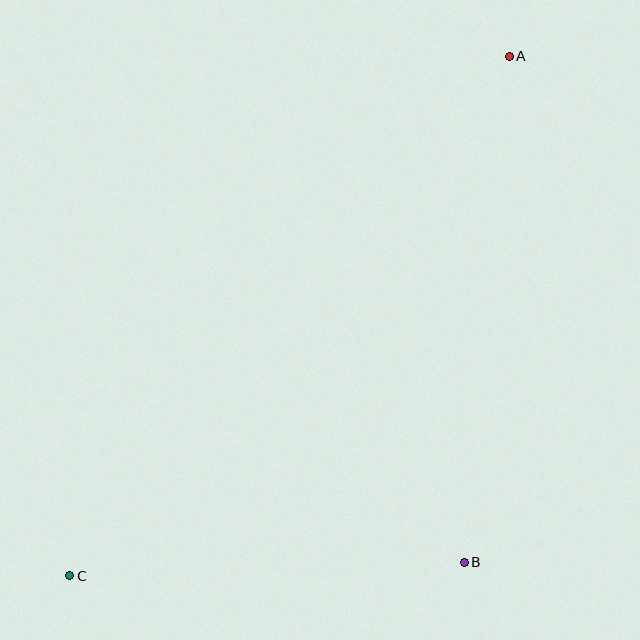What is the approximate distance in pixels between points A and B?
The distance between A and B is approximately 508 pixels.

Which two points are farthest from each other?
Points A and C are farthest from each other.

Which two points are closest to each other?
Points B and C are closest to each other.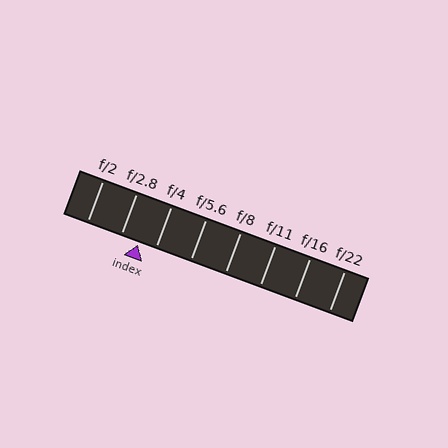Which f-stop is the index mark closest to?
The index mark is closest to f/4.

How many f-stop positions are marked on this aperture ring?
There are 8 f-stop positions marked.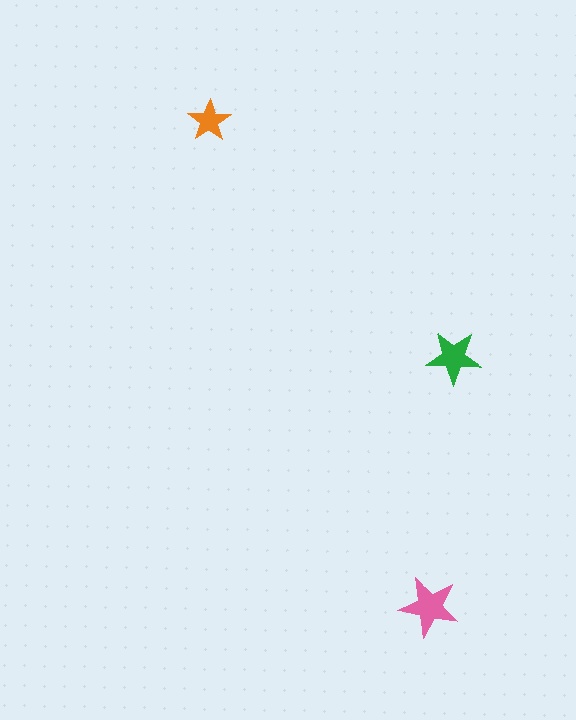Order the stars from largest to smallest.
the pink one, the green one, the orange one.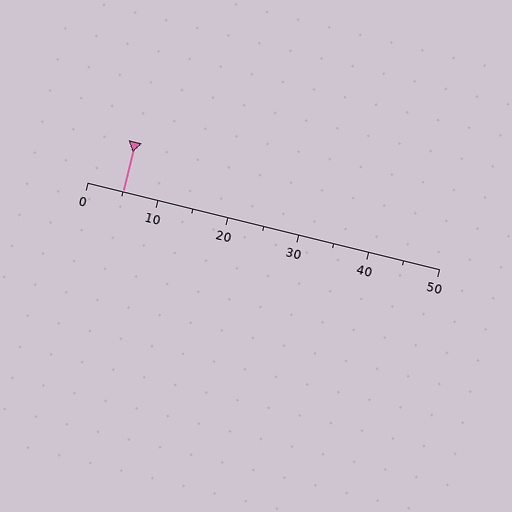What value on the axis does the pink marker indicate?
The marker indicates approximately 5.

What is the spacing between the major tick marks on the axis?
The major ticks are spaced 10 apart.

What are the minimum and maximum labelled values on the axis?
The axis runs from 0 to 50.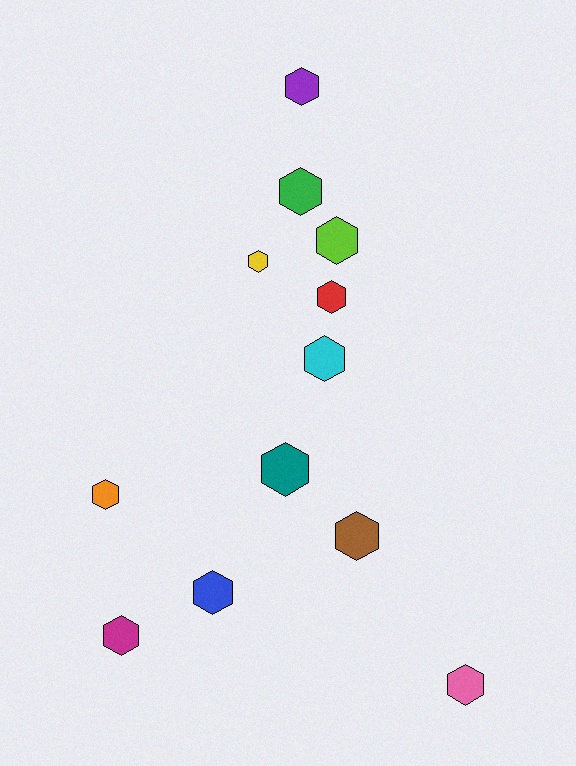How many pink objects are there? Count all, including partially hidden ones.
There is 1 pink object.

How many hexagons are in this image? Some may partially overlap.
There are 12 hexagons.